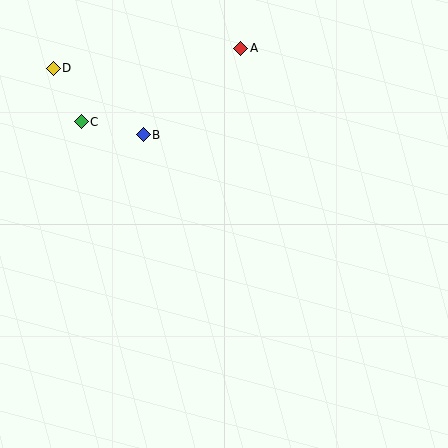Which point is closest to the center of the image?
Point B at (143, 135) is closest to the center.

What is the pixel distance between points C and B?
The distance between C and B is 63 pixels.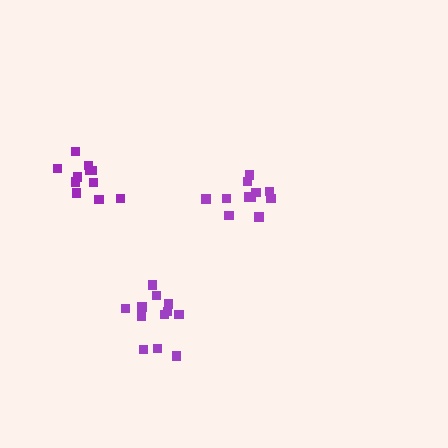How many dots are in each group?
Group 1: 11 dots, Group 2: 11 dots, Group 3: 12 dots (34 total).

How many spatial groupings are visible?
There are 3 spatial groupings.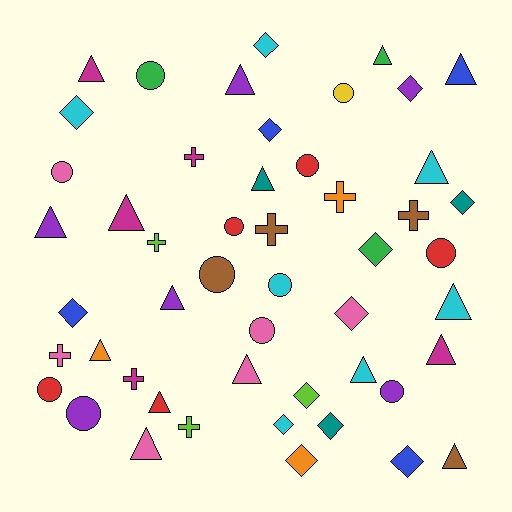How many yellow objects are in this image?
There is 1 yellow object.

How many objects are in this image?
There are 50 objects.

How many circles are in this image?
There are 12 circles.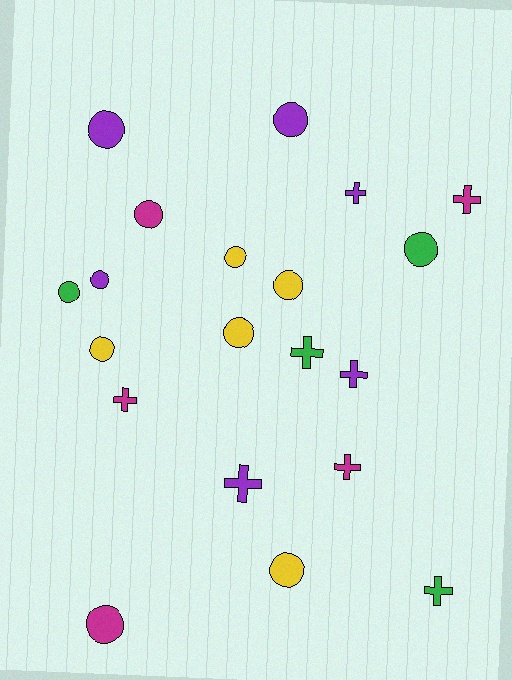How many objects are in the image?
There are 20 objects.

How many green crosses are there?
There are 2 green crosses.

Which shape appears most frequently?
Circle, with 12 objects.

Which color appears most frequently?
Purple, with 6 objects.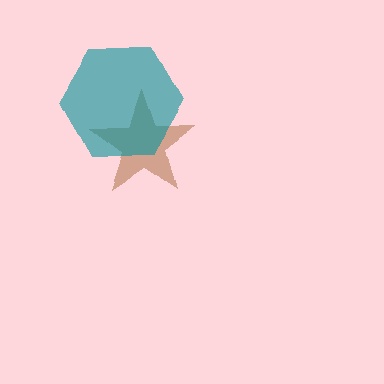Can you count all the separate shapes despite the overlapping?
Yes, there are 2 separate shapes.